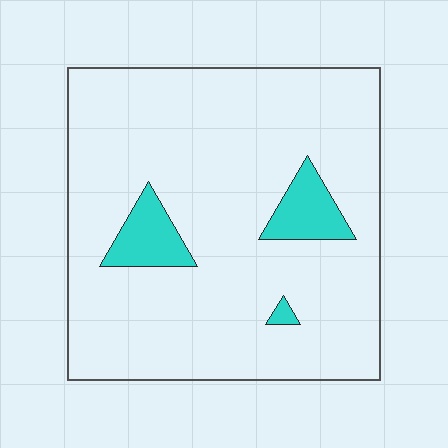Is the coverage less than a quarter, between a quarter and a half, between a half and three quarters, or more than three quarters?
Less than a quarter.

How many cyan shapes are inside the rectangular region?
3.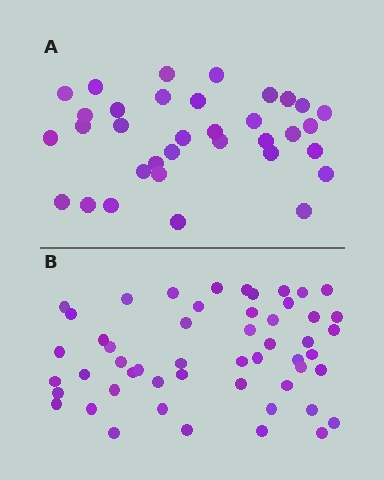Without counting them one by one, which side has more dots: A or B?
Region B (the bottom region) has more dots.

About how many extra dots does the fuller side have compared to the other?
Region B has approximately 20 more dots than region A.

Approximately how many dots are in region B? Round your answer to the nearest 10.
About 50 dots. (The exact count is 52, which rounds to 50.)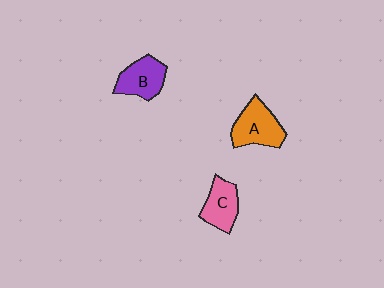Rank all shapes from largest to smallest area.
From largest to smallest: A (orange), B (purple), C (pink).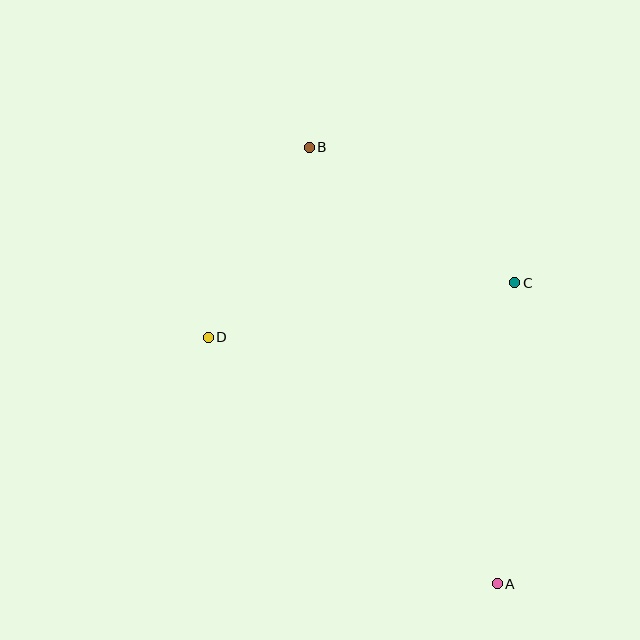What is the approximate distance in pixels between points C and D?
The distance between C and D is approximately 311 pixels.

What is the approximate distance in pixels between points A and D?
The distance between A and D is approximately 380 pixels.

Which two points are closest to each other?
Points B and D are closest to each other.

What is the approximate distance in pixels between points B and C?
The distance between B and C is approximately 246 pixels.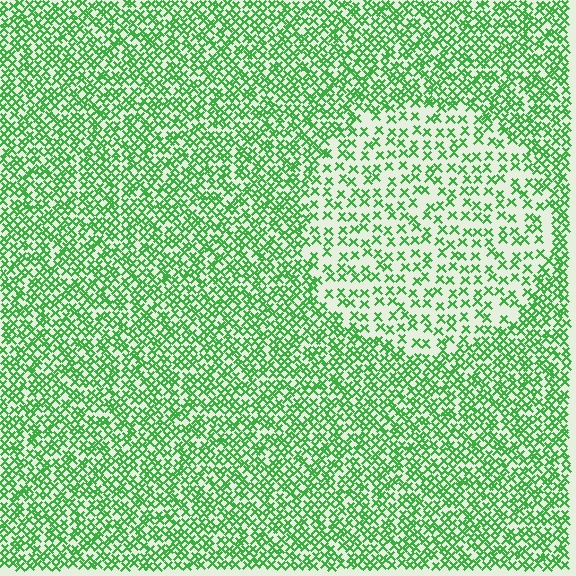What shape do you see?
I see a circle.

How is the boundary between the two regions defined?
The boundary is defined by a change in element density (approximately 2.1x ratio). All elements are the same color, size, and shape.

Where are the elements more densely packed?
The elements are more densely packed outside the circle boundary.